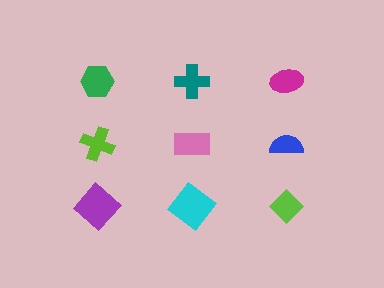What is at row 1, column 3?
A magenta ellipse.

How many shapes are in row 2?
3 shapes.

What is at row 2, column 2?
A pink rectangle.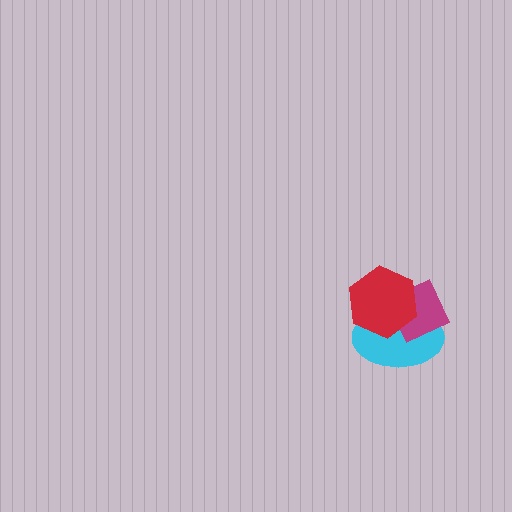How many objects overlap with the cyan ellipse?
2 objects overlap with the cyan ellipse.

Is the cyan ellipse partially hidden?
Yes, it is partially covered by another shape.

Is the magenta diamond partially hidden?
Yes, it is partially covered by another shape.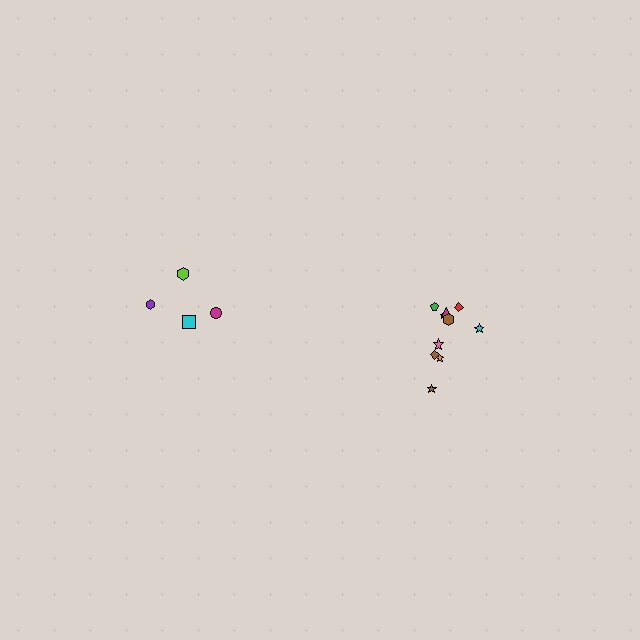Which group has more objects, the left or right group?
The right group.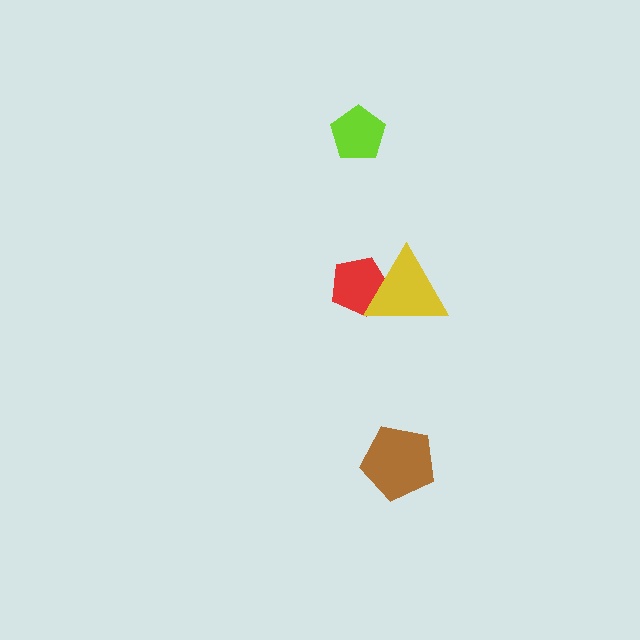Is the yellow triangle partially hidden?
No, no other shape covers it.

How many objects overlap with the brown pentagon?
0 objects overlap with the brown pentagon.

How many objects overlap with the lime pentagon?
0 objects overlap with the lime pentagon.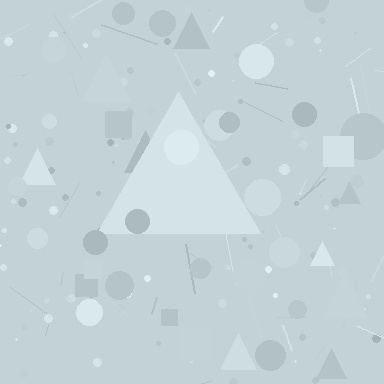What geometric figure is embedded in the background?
A triangle is embedded in the background.